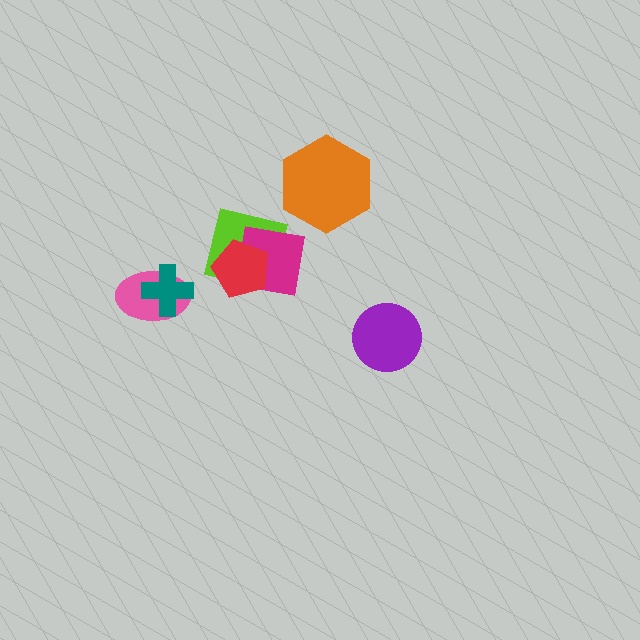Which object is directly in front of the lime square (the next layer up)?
The magenta square is directly in front of the lime square.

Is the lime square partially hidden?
Yes, it is partially covered by another shape.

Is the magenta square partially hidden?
Yes, it is partially covered by another shape.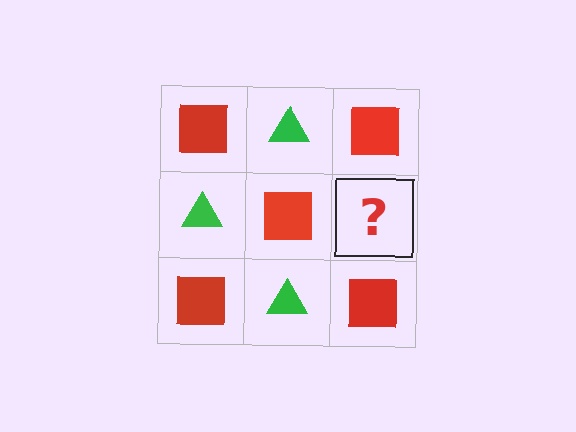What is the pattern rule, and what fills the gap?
The rule is that it alternates red square and green triangle in a checkerboard pattern. The gap should be filled with a green triangle.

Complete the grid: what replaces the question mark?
The question mark should be replaced with a green triangle.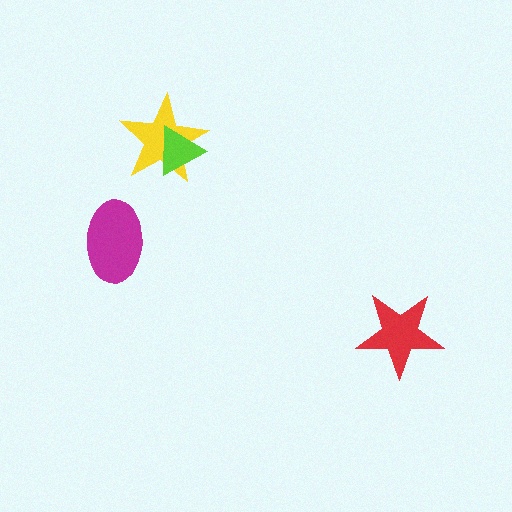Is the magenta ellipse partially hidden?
No, no other shape covers it.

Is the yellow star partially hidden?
Yes, it is partially covered by another shape.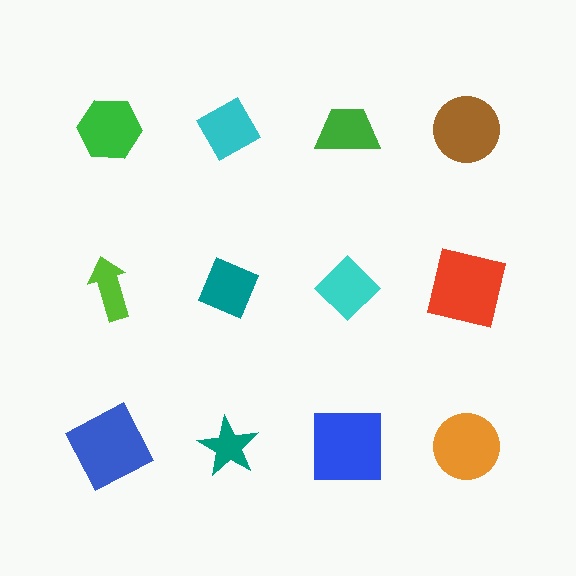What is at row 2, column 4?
A red square.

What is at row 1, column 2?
A cyan diamond.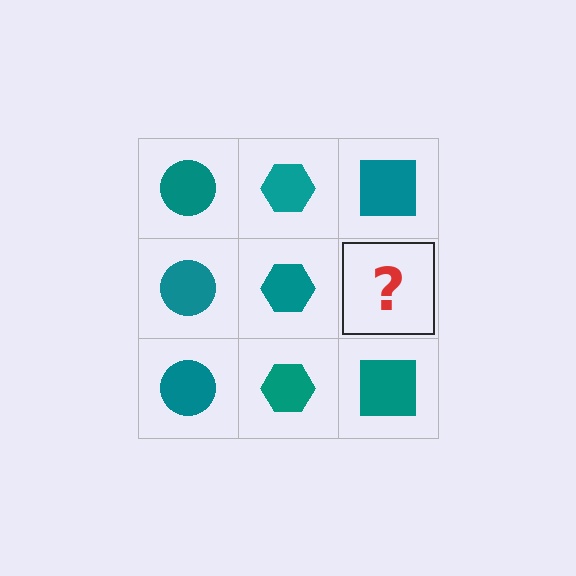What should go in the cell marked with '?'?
The missing cell should contain a teal square.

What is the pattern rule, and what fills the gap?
The rule is that each column has a consistent shape. The gap should be filled with a teal square.